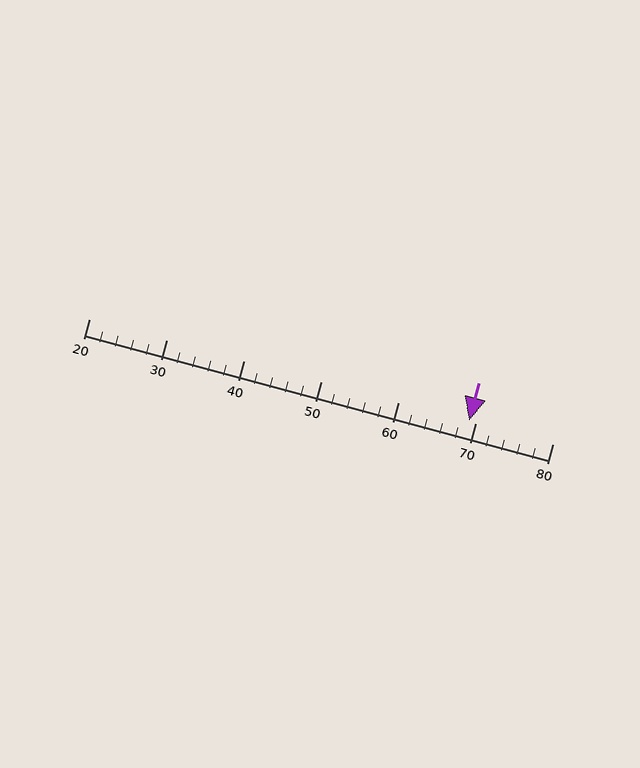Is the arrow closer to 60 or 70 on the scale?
The arrow is closer to 70.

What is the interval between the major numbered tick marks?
The major tick marks are spaced 10 units apart.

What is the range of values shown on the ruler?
The ruler shows values from 20 to 80.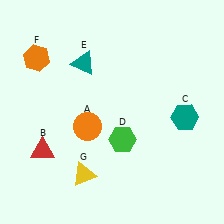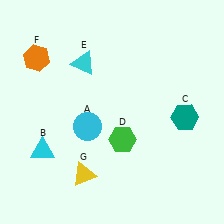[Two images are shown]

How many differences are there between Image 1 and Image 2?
There are 3 differences between the two images.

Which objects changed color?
A changed from orange to cyan. B changed from red to cyan. E changed from teal to cyan.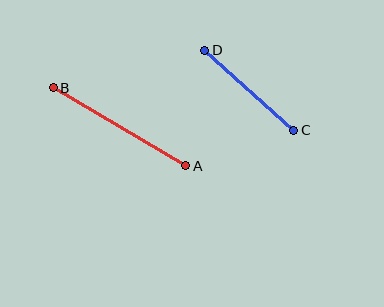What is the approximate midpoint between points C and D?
The midpoint is at approximately (249, 90) pixels.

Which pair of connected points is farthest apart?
Points A and B are farthest apart.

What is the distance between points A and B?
The distance is approximately 154 pixels.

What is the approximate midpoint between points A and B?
The midpoint is at approximately (119, 127) pixels.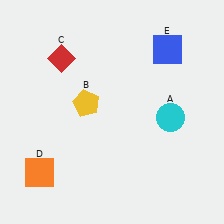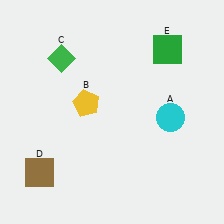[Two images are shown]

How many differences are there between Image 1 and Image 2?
There are 3 differences between the two images.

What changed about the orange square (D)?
In Image 1, D is orange. In Image 2, it changed to brown.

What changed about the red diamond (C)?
In Image 1, C is red. In Image 2, it changed to green.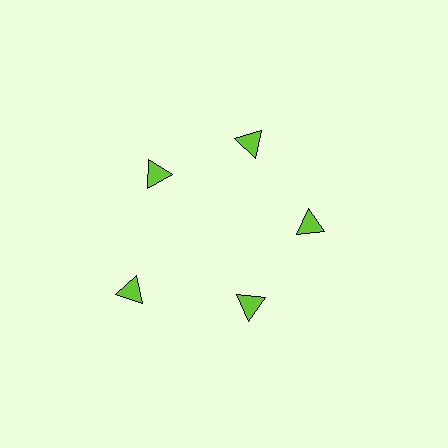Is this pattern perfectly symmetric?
No. The 5 lime triangles are arranged in a ring, but one element near the 8 o'clock position is pushed outward from the center, breaking the 5-fold rotational symmetry.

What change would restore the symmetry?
The symmetry would be restored by moving it inward, back onto the ring so that all 5 triangles sit at equal angles and equal distance from the center.